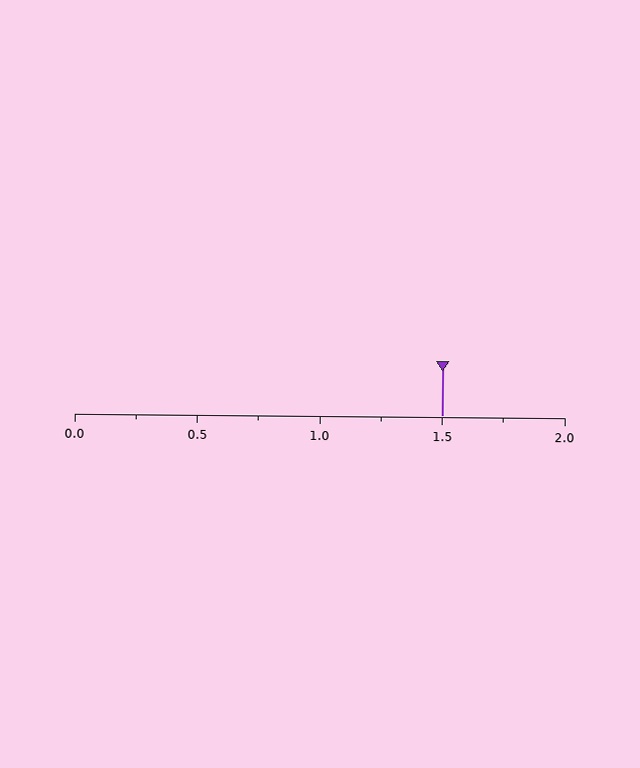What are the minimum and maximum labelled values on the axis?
The axis runs from 0.0 to 2.0.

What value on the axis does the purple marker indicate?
The marker indicates approximately 1.5.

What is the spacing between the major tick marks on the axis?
The major ticks are spaced 0.5 apart.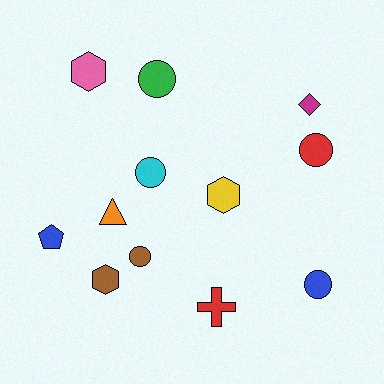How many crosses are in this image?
There is 1 cross.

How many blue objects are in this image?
There are 2 blue objects.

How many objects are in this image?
There are 12 objects.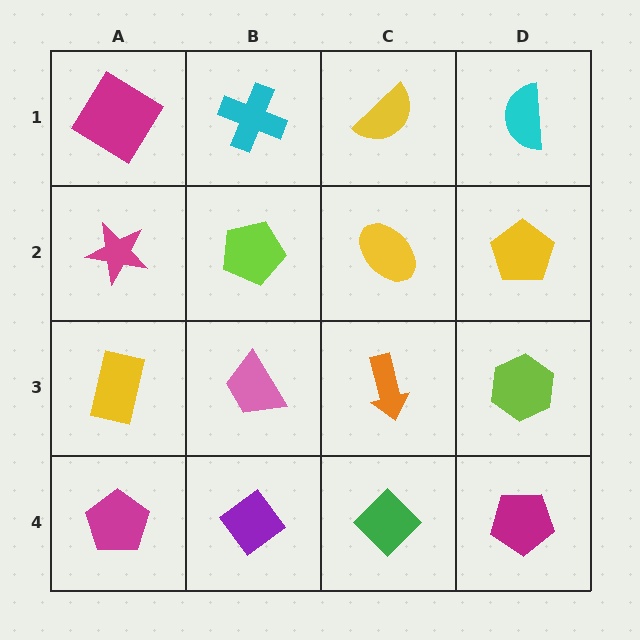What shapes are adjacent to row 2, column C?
A yellow semicircle (row 1, column C), an orange arrow (row 3, column C), a lime pentagon (row 2, column B), a yellow pentagon (row 2, column D).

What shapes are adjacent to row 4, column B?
A pink trapezoid (row 3, column B), a magenta pentagon (row 4, column A), a green diamond (row 4, column C).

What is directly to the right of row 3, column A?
A pink trapezoid.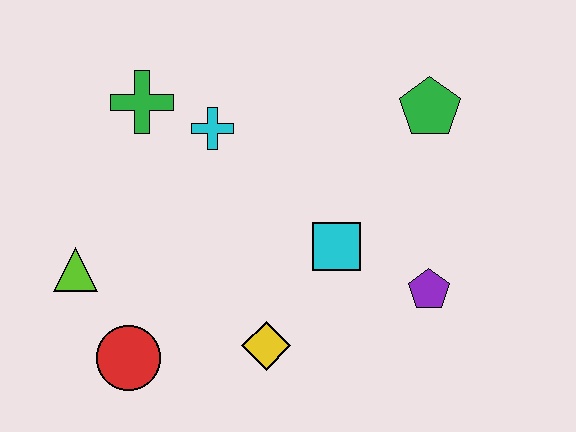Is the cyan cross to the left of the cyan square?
Yes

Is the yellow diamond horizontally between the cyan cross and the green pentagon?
Yes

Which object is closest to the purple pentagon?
The cyan square is closest to the purple pentagon.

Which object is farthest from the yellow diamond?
The green pentagon is farthest from the yellow diamond.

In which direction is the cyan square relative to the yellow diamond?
The cyan square is above the yellow diamond.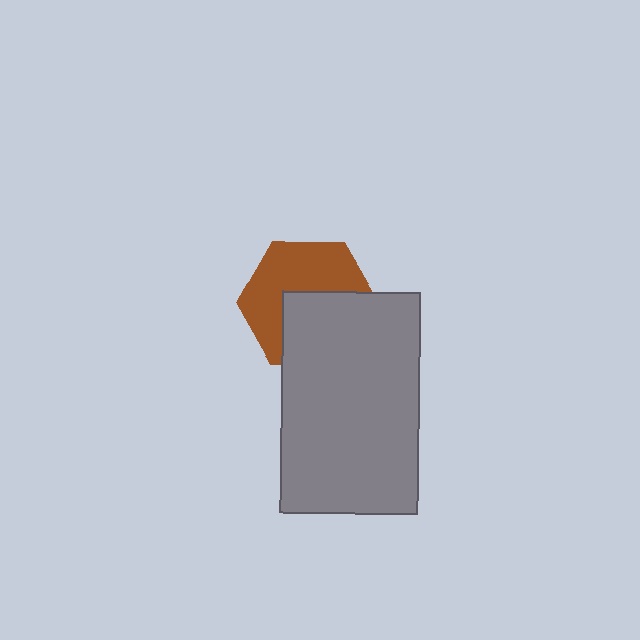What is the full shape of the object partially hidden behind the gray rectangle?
The partially hidden object is a brown hexagon.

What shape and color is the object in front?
The object in front is a gray rectangle.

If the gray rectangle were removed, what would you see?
You would see the complete brown hexagon.